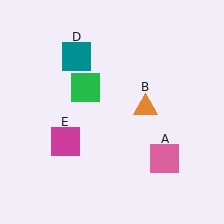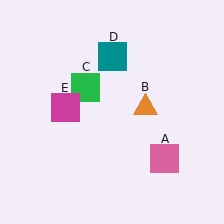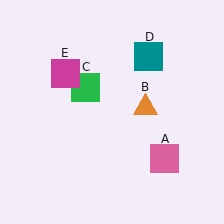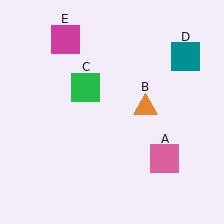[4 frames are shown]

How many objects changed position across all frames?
2 objects changed position: teal square (object D), magenta square (object E).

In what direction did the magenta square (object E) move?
The magenta square (object E) moved up.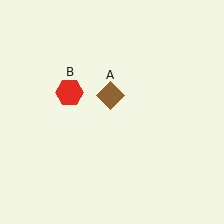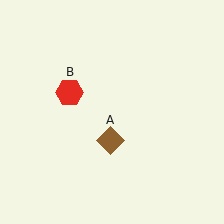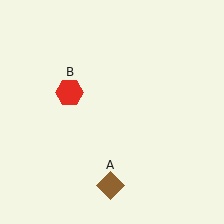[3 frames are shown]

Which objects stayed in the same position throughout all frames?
Red hexagon (object B) remained stationary.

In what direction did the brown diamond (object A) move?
The brown diamond (object A) moved down.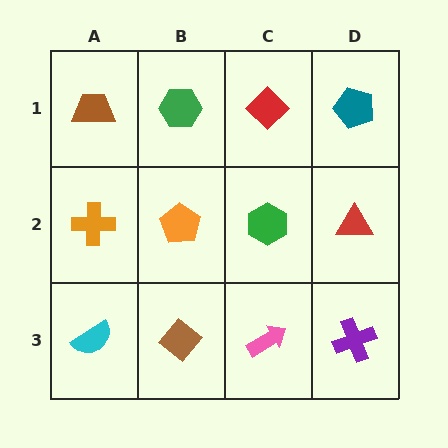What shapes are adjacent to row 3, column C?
A green hexagon (row 2, column C), a brown diamond (row 3, column B), a purple cross (row 3, column D).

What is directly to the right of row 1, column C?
A teal pentagon.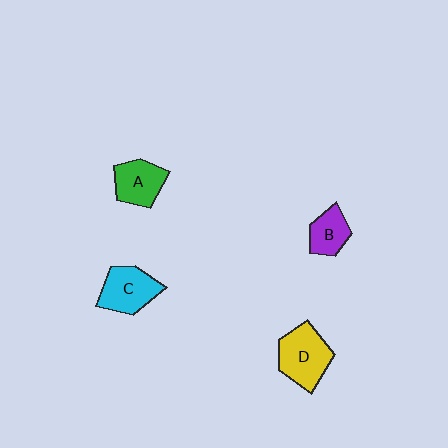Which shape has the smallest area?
Shape B (purple).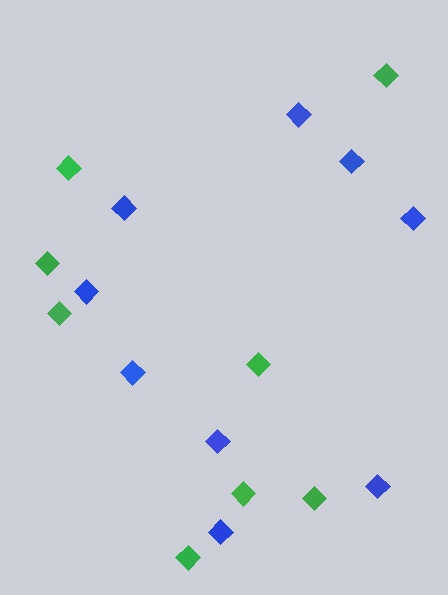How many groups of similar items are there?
There are 2 groups: one group of green diamonds (8) and one group of blue diamonds (9).